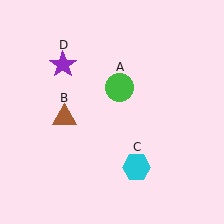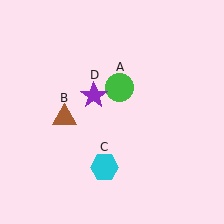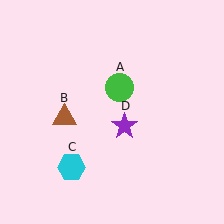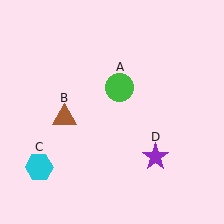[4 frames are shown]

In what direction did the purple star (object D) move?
The purple star (object D) moved down and to the right.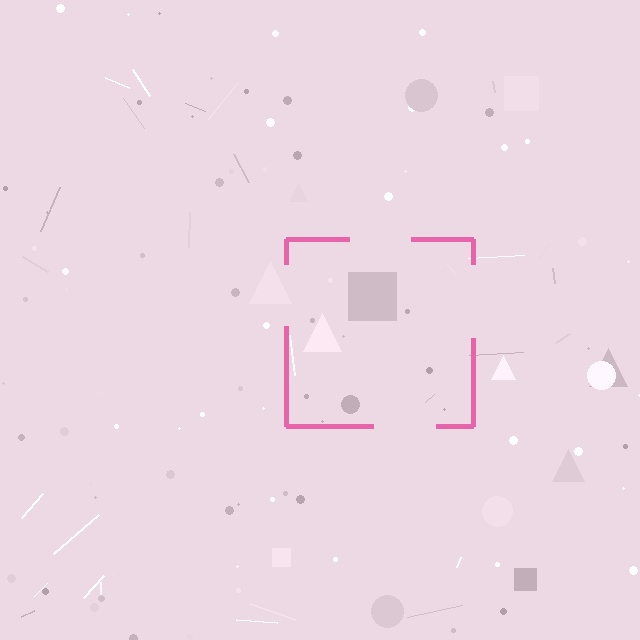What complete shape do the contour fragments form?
The contour fragments form a square.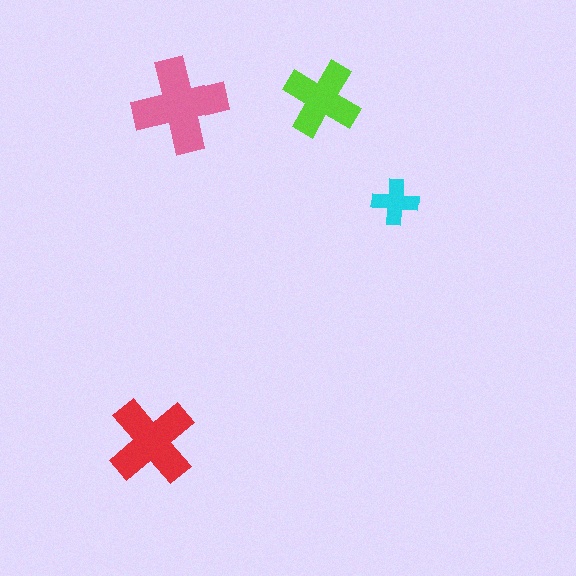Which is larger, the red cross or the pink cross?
The pink one.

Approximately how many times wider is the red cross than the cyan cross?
About 2 times wider.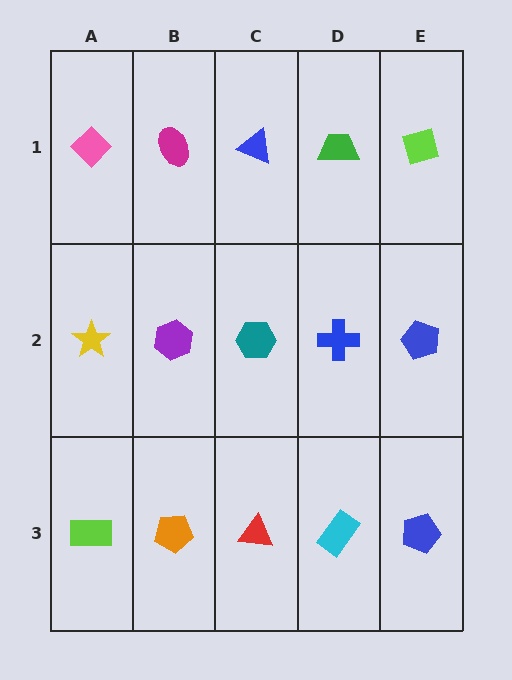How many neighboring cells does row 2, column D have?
4.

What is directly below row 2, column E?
A blue pentagon.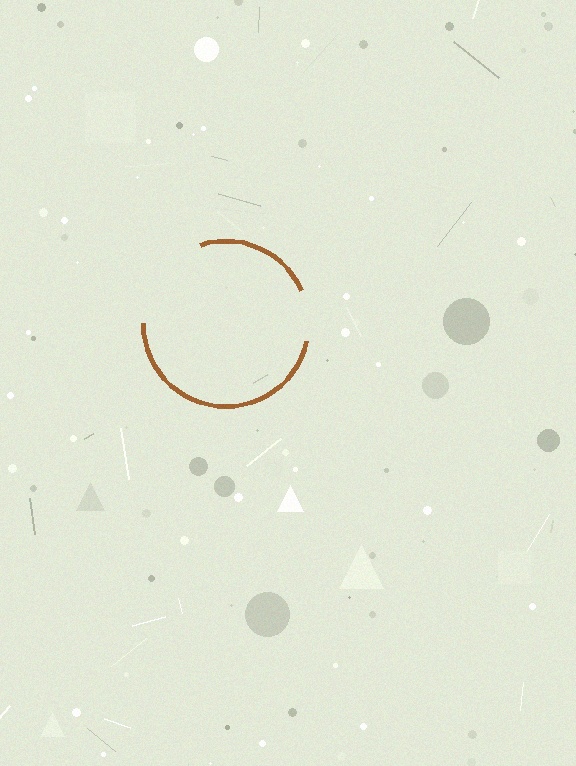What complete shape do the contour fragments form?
The contour fragments form a circle.